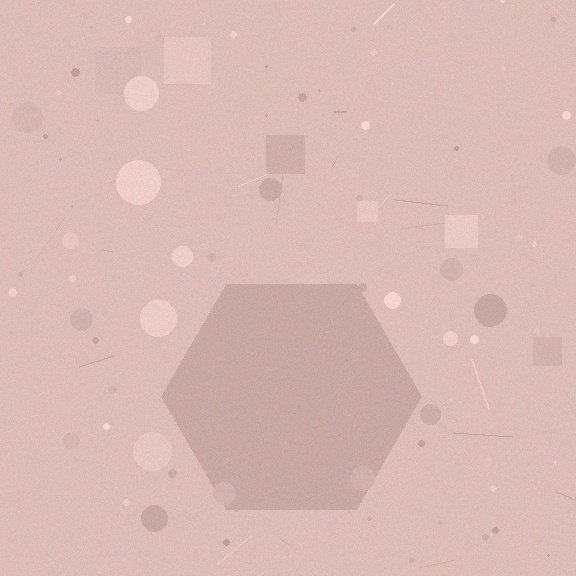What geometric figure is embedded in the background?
A hexagon is embedded in the background.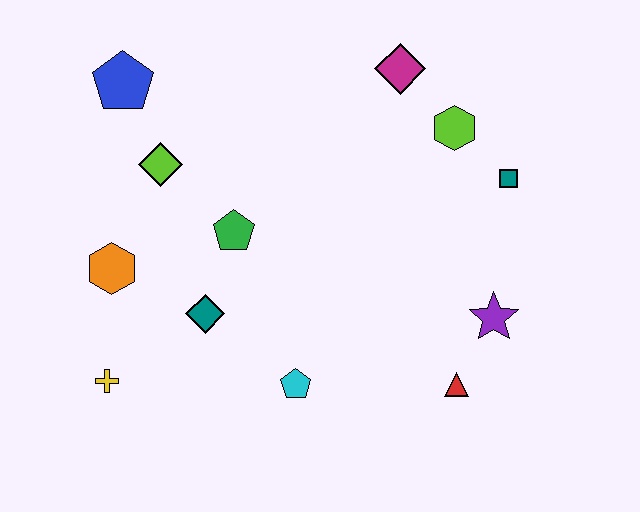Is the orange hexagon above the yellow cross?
Yes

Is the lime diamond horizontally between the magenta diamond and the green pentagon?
No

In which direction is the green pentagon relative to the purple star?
The green pentagon is to the left of the purple star.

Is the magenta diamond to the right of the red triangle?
No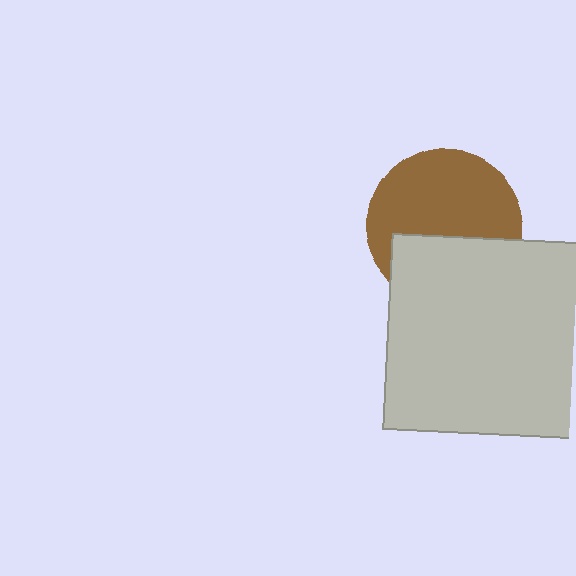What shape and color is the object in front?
The object in front is a light gray rectangle.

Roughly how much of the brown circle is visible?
About half of it is visible (roughly 61%).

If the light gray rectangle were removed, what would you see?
You would see the complete brown circle.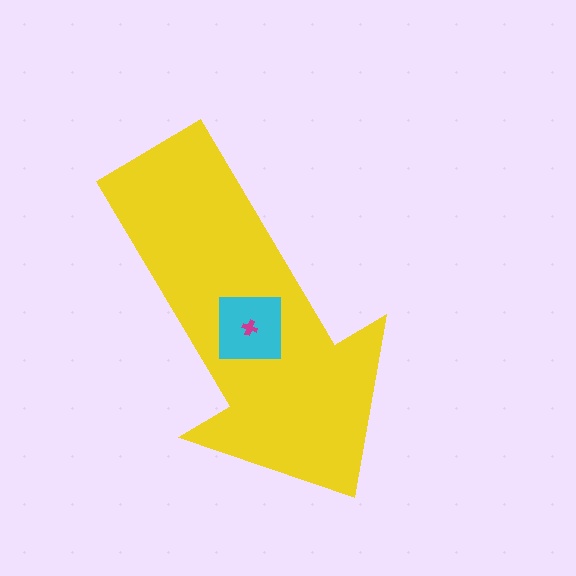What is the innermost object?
The magenta cross.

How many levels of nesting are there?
3.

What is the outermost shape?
The yellow arrow.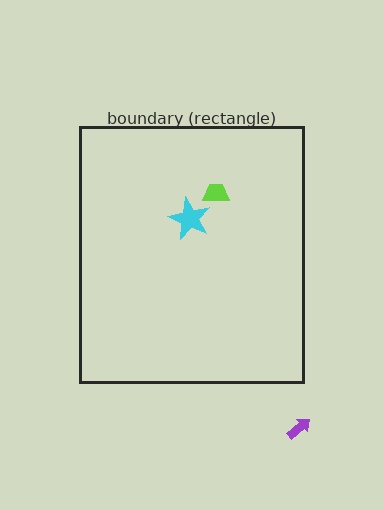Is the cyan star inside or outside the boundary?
Inside.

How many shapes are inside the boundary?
2 inside, 1 outside.